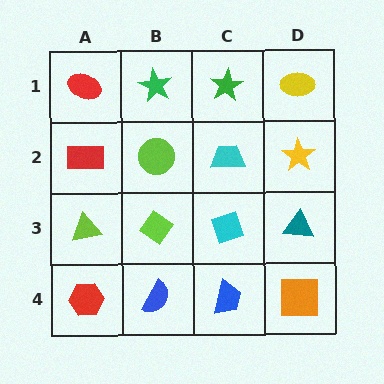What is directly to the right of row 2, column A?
A lime circle.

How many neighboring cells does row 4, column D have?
2.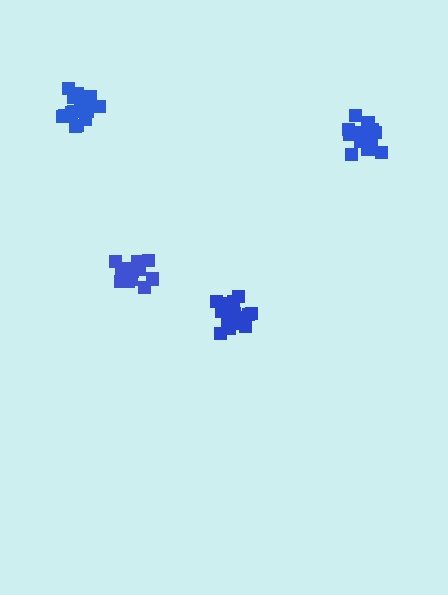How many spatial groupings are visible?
There are 4 spatial groupings.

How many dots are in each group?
Group 1: 20 dots, Group 2: 20 dots, Group 3: 16 dots, Group 4: 16 dots (72 total).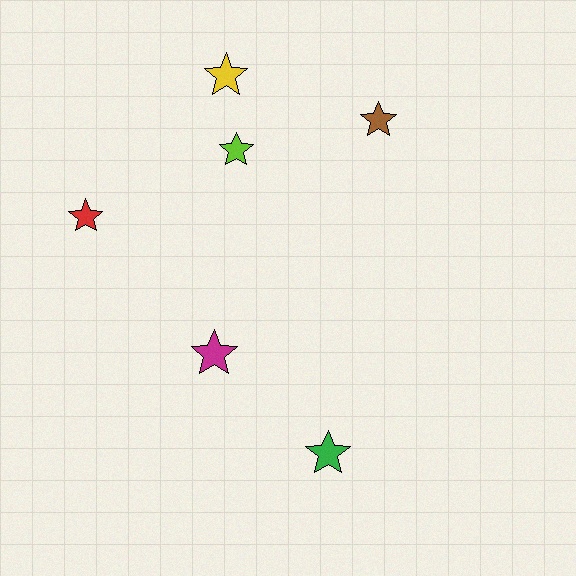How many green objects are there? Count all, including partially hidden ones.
There is 1 green object.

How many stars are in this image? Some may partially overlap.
There are 6 stars.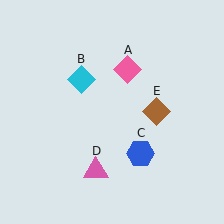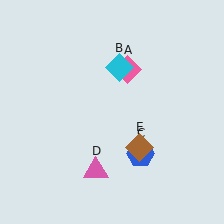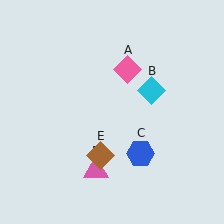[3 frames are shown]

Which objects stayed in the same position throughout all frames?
Pink diamond (object A) and blue hexagon (object C) and pink triangle (object D) remained stationary.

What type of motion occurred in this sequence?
The cyan diamond (object B), brown diamond (object E) rotated clockwise around the center of the scene.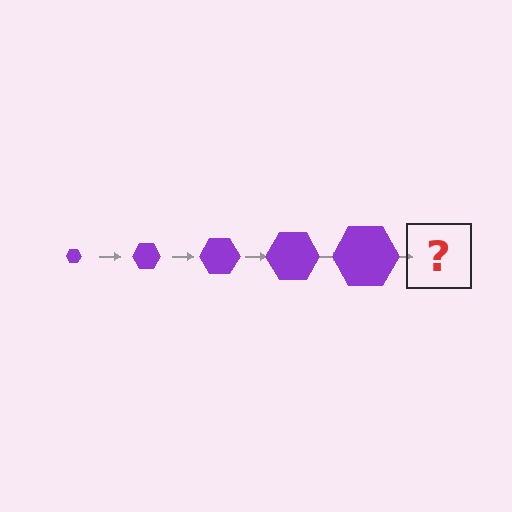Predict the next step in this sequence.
The next step is a purple hexagon, larger than the previous one.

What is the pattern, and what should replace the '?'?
The pattern is that the hexagon gets progressively larger each step. The '?' should be a purple hexagon, larger than the previous one.